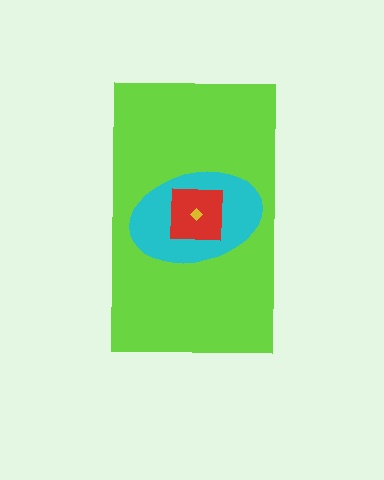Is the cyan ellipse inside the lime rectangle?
Yes.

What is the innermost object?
The yellow diamond.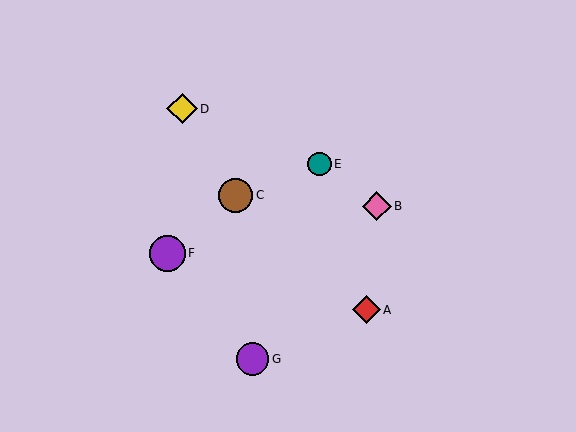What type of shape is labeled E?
Shape E is a teal circle.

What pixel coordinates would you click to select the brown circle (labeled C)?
Click at (236, 195) to select the brown circle C.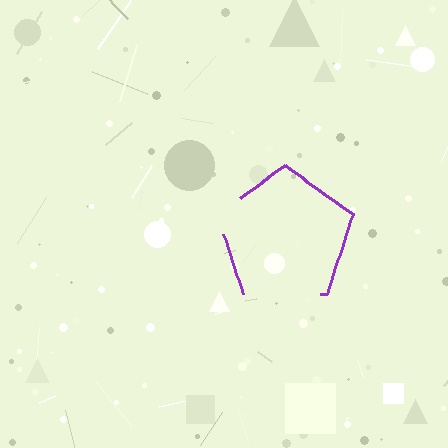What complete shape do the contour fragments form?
The contour fragments form a pentagon.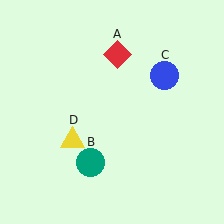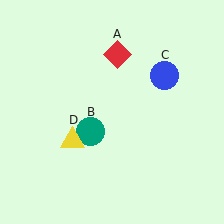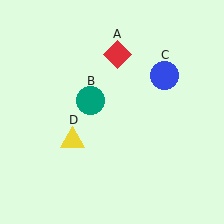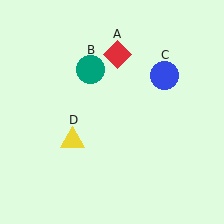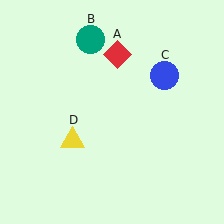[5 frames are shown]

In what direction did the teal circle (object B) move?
The teal circle (object B) moved up.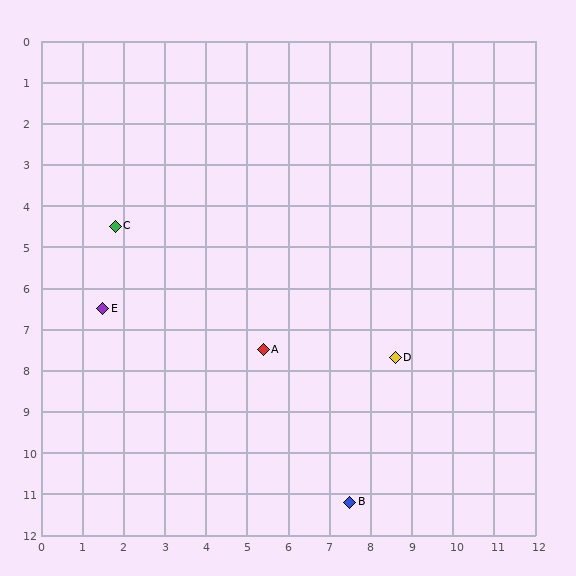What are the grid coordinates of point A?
Point A is at approximately (5.4, 7.5).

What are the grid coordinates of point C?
Point C is at approximately (1.8, 4.5).